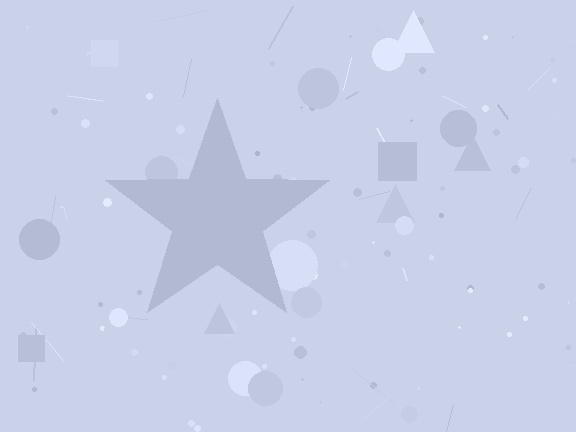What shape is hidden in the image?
A star is hidden in the image.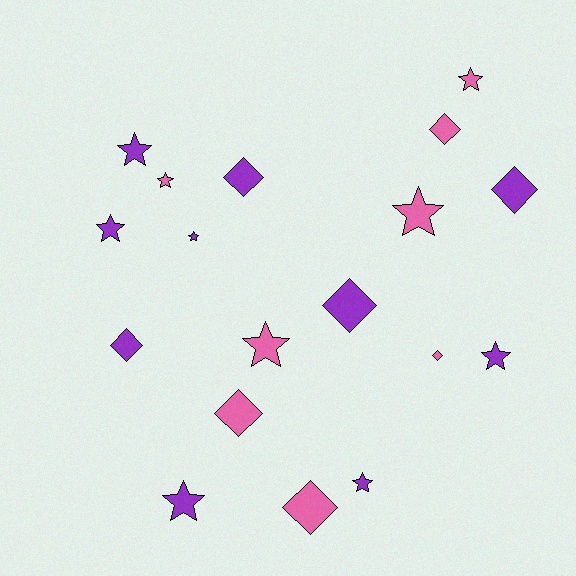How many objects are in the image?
There are 18 objects.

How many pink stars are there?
There are 4 pink stars.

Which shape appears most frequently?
Star, with 10 objects.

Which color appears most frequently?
Purple, with 10 objects.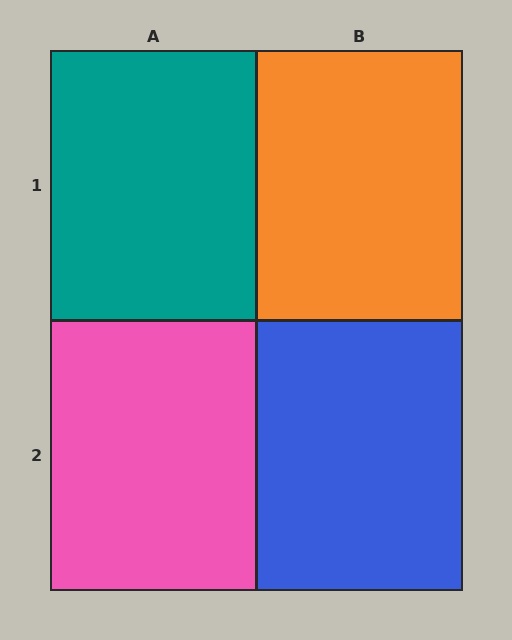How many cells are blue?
1 cell is blue.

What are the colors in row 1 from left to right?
Teal, orange.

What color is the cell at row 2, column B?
Blue.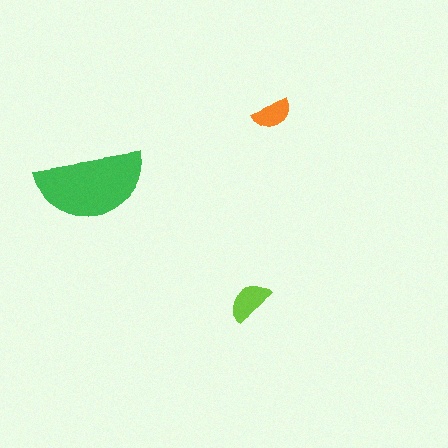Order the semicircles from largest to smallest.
the green one, the lime one, the orange one.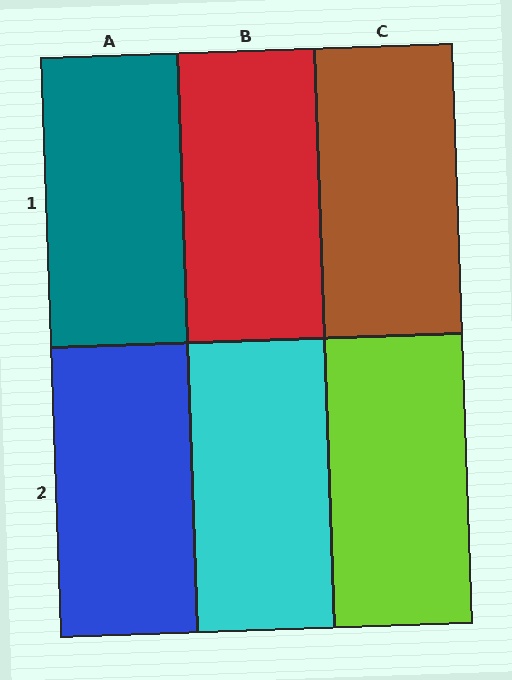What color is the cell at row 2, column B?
Cyan.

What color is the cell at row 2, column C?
Lime.